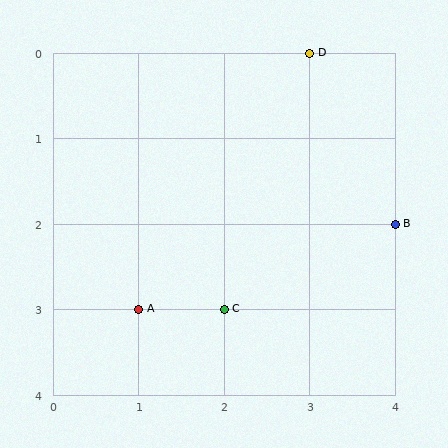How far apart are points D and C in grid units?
Points D and C are 1 column and 3 rows apart (about 3.2 grid units diagonally).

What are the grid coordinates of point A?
Point A is at grid coordinates (1, 3).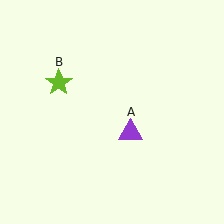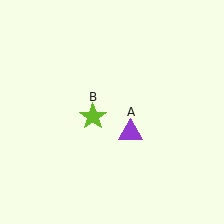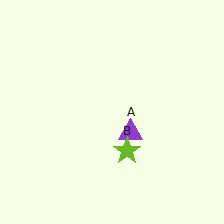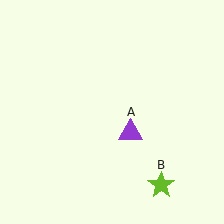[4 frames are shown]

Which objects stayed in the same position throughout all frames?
Purple triangle (object A) remained stationary.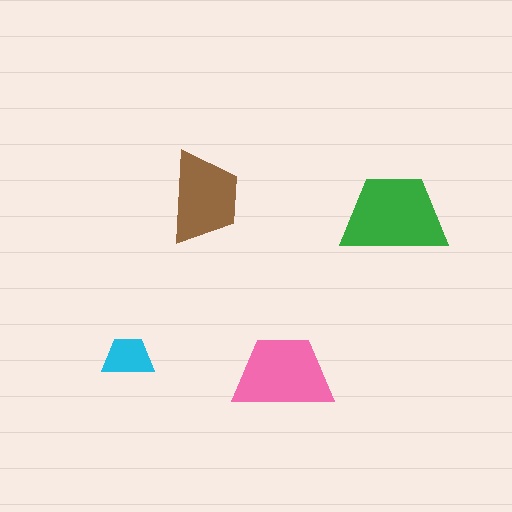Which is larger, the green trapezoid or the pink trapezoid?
The green one.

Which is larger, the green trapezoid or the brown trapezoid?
The green one.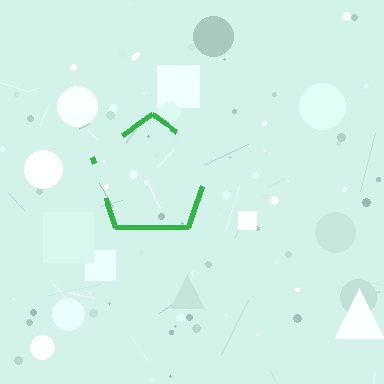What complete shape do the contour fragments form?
The contour fragments form a pentagon.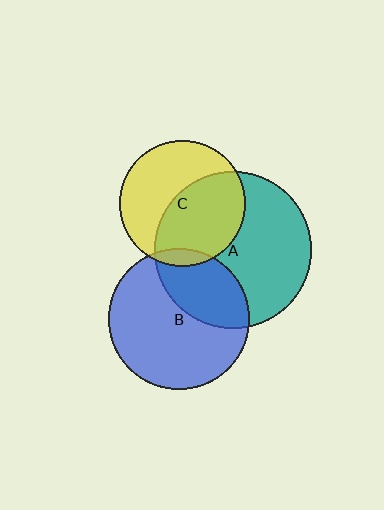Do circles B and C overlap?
Yes.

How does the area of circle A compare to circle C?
Approximately 1.6 times.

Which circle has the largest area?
Circle A (teal).